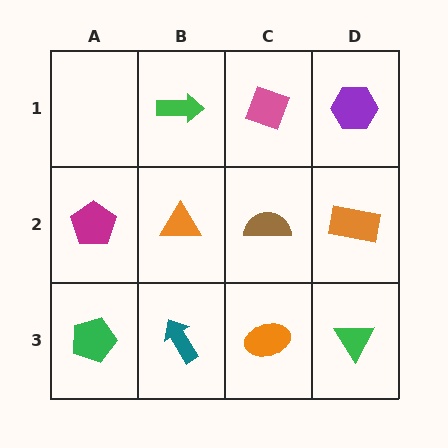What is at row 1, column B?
A green arrow.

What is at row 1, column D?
A purple hexagon.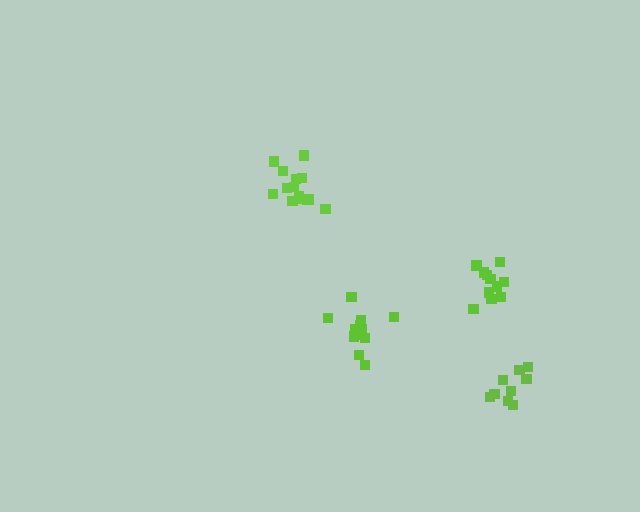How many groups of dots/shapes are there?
There are 4 groups.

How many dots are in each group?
Group 1: 13 dots, Group 2: 14 dots, Group 3: 9 dots, Group 4: 11 dots (47 total).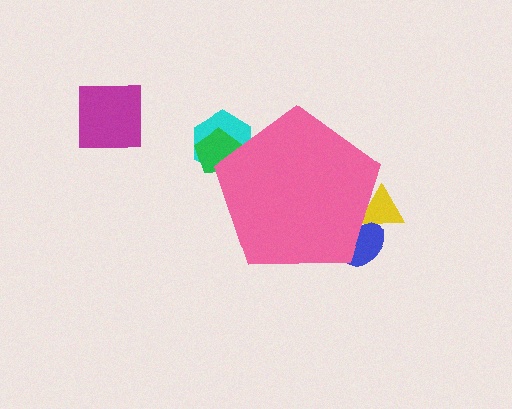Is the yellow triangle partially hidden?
Yes, the yellow triangle is partially hidden behind the pink pentagon.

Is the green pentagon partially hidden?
Yes, the green pentagon is partially hidden behind the pink pentagon.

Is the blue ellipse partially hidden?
Yes, the blue ellipse is partially hidden behind the pink pentagon.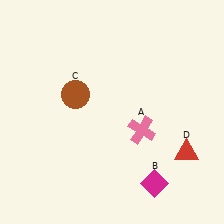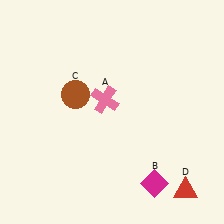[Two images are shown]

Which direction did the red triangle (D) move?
The red triangle (D) moved down.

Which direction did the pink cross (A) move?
The pink cross (A) moved left.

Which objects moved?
The objects that moved are: the pink cross (A), the red triangle (D).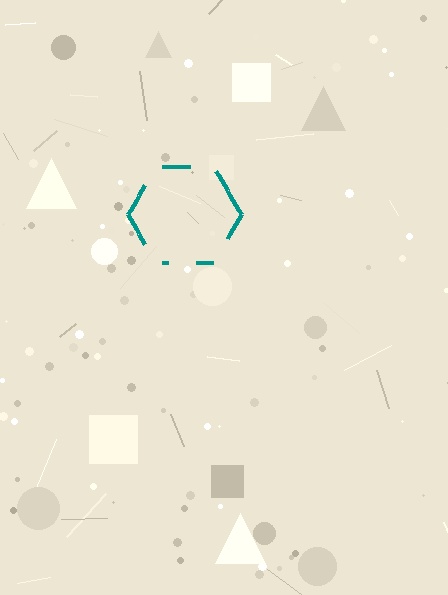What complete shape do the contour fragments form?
The contour fragments form a hexagon.